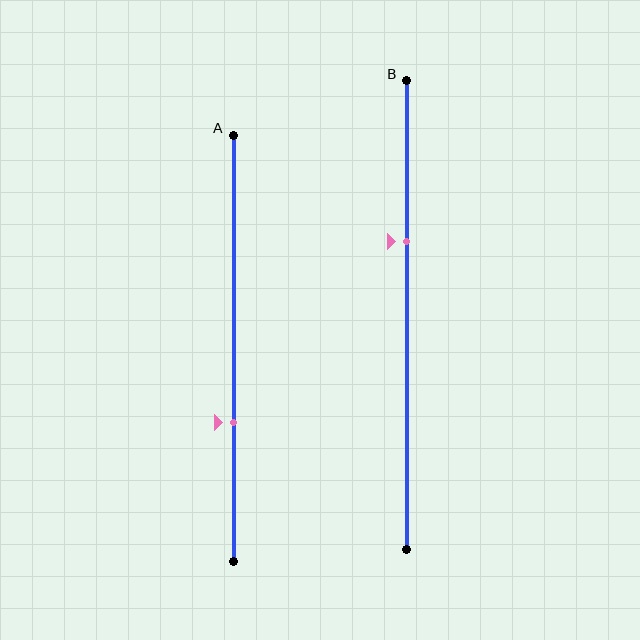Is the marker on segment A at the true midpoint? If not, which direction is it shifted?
No, the marker on segment A is shifted downward by about 17% of the segment length.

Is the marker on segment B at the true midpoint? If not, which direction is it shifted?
No, the marker on segment B is shifted upward by about 16% of the segment length.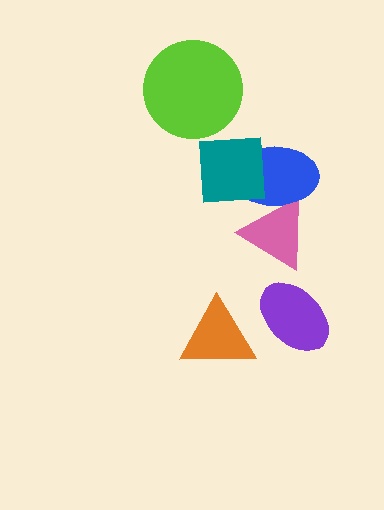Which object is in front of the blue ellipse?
The teal square is in front of the blue ellipse.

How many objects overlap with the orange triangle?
0 objects overlap with the orange triangle.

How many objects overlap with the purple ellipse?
0 objects overlap with the purple ellipse.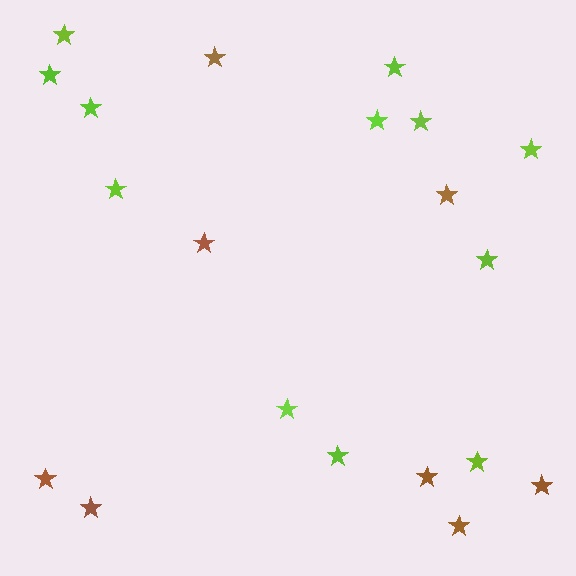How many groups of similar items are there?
There are 2 groups: one group of brown stars (8) and one group of lime stars (12).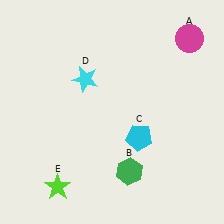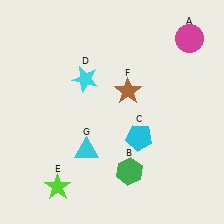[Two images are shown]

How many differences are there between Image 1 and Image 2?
There are 2 differences between the two images.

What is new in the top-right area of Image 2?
A brown star (F) was added in the top-right area of Image 2.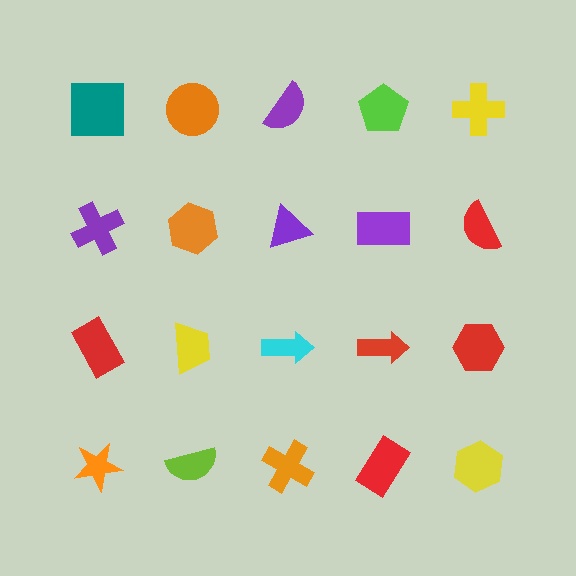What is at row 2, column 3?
A purple triangle.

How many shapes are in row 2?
5 shapes.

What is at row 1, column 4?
A lime pentagon.